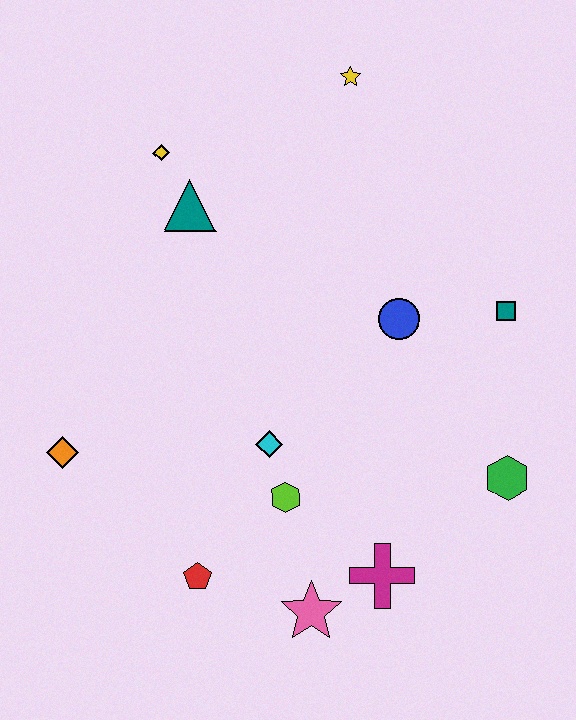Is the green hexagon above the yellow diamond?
No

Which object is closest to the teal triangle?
The yellow diamond is closest to the teal triangle.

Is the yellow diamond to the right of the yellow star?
No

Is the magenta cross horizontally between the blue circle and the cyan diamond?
Yes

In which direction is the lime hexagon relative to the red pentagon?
The lime hexagon is to the right of the red pentagon.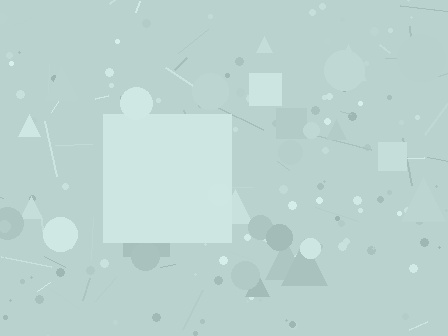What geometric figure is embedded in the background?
A square is embedded in the background.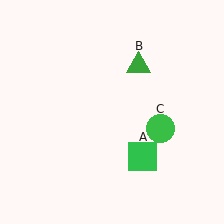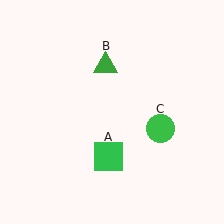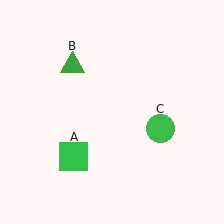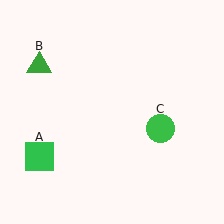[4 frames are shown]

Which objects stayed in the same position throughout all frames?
Green circle (object C) remained stationary.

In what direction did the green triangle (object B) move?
The green triangle (object B) moved left.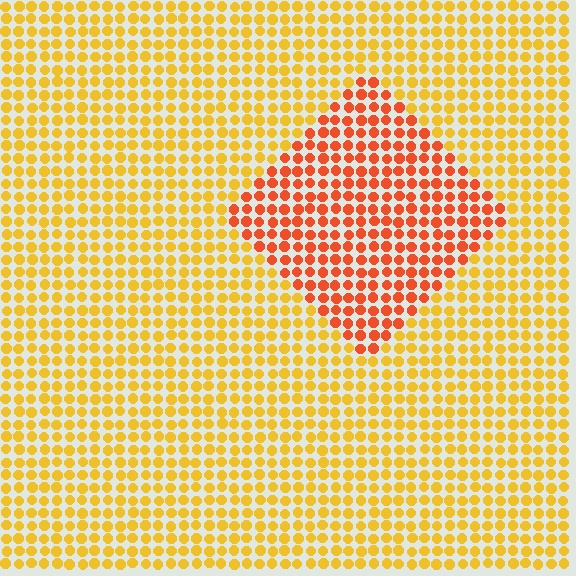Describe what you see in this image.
The image is filled with small yellow elements in a uniform arrangement. A diamond-shaped region is visible where the elements are tinted to a slightly different hue, forming a subtle color boundary.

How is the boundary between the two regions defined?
The boundary is defined purely by a slight shift in hue (about 35 degrees). Spacing, size, and orientation are identical on both sides.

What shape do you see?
I see a diamond.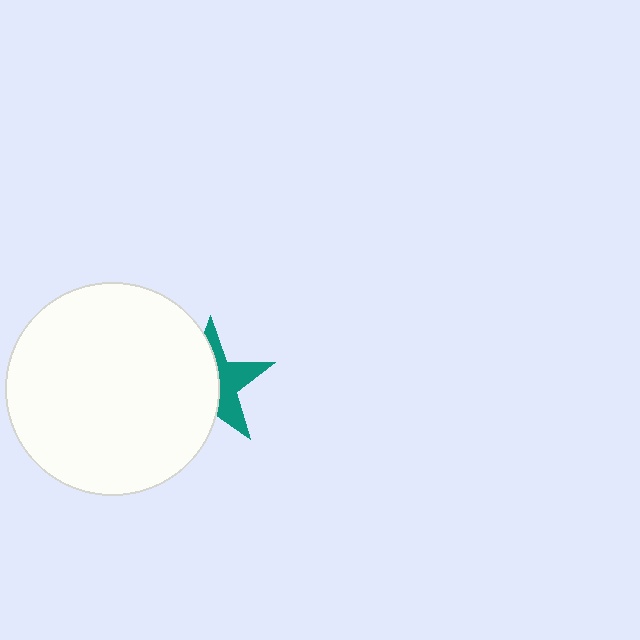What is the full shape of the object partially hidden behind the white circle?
The partially hidden object is a teal star.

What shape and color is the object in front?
The object in front is a white circle.